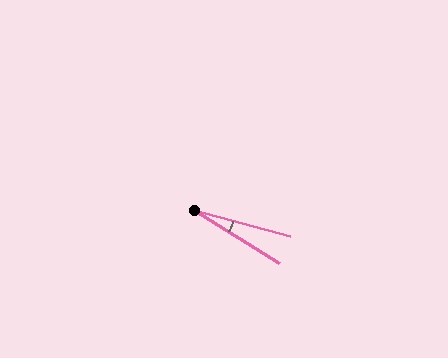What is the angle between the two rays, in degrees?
Approximately 17 degrees.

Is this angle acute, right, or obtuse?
It is acute.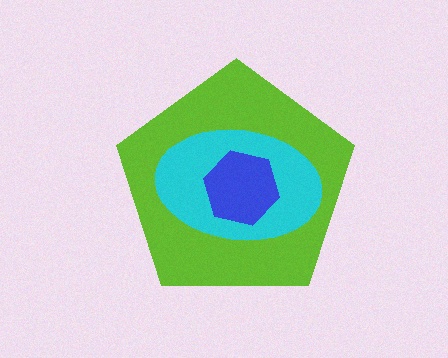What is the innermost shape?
The blue hexagon.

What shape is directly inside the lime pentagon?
The cyan ellipse.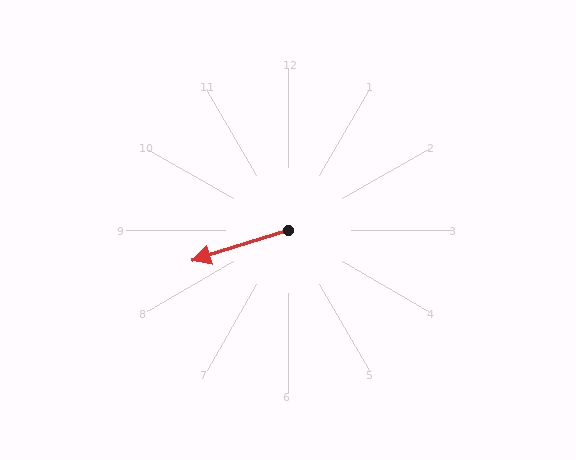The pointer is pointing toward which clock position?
Roughly 8 o'clock.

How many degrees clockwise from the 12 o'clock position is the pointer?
Approximately 252 degrees.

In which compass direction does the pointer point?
West.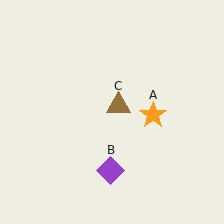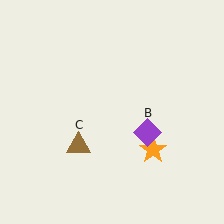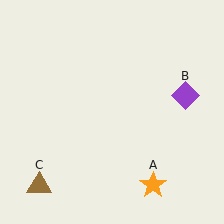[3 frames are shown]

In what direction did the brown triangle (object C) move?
The brown triangle (object C) moved down and to the left.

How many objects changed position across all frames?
3 objects changed position: orange star (object A), purple diamond (object B), brown triangle (object C).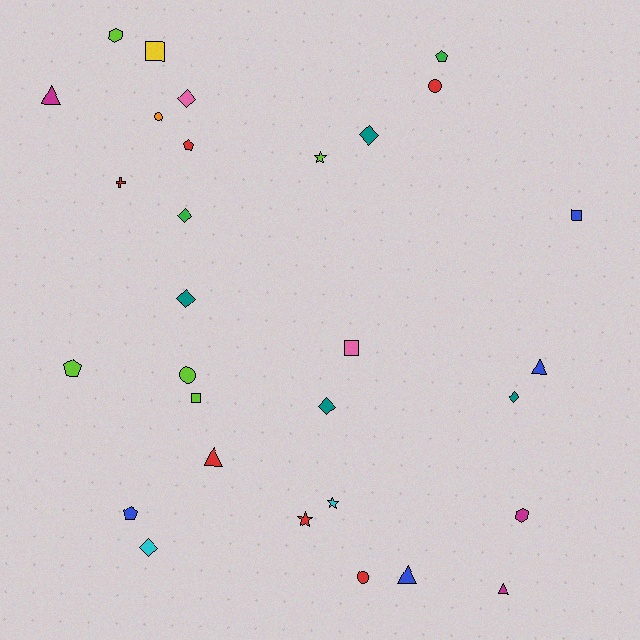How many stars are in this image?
There are 3 stars.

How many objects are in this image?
There are 30 objects.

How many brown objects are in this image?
There are no brown objects.